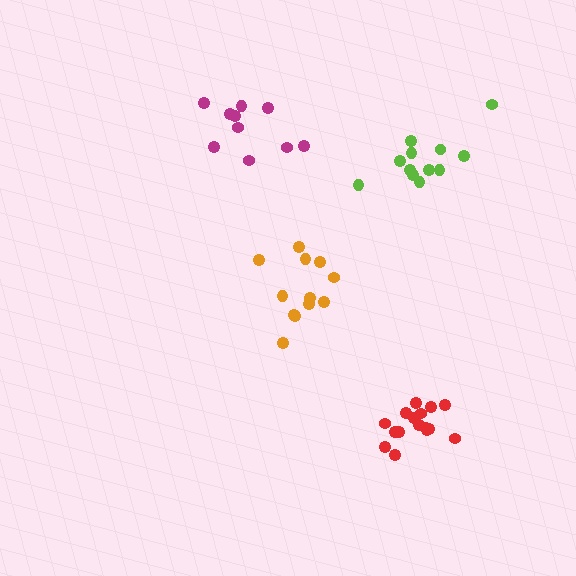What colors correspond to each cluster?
The clusters are colored: orange, lime, magenta, red.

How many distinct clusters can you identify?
There are 4 distinct clusters.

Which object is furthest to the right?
The lime cluster is rightmost.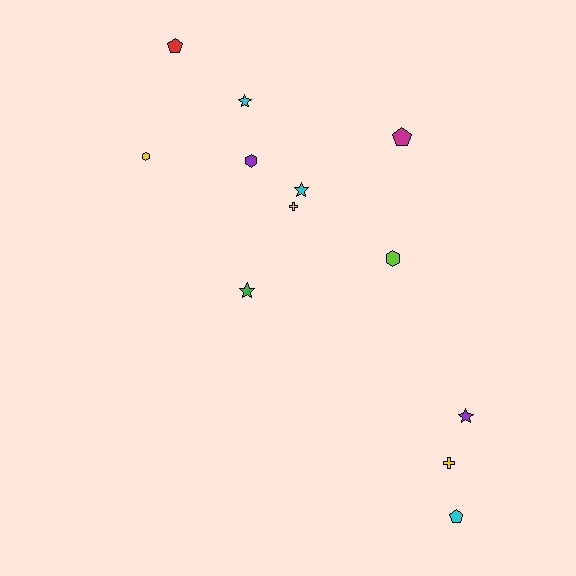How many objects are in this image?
There are 12 objects.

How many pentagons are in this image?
There are 3 pentagons.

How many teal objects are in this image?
There are no teal objects.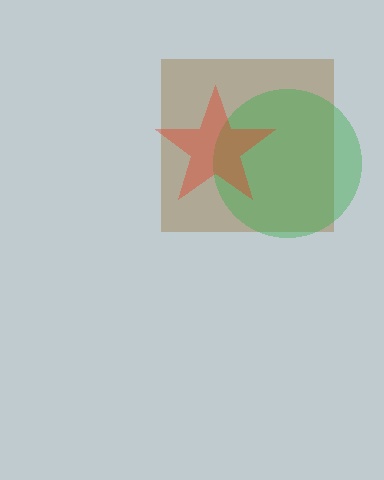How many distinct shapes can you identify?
There are 3 distinct shapes: a brown square, a green circle, a red star.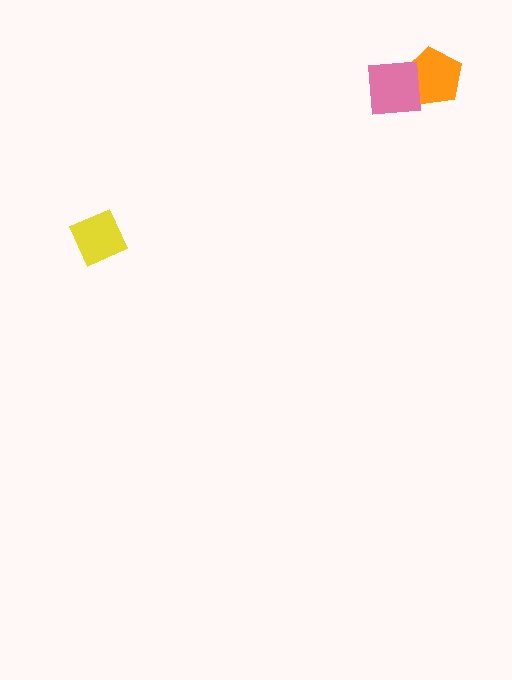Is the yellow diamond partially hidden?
No, no other shape covers it.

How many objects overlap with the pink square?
1 object overlaps with the pink square.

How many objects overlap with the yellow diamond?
0 objects overlap with the yellow diamond.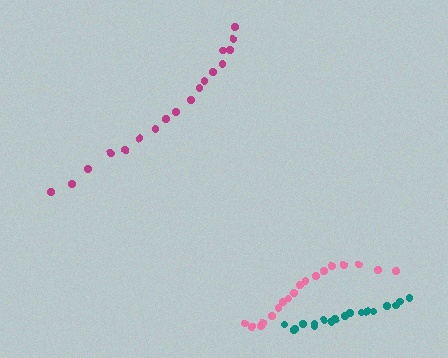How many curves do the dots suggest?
There are 3 distinct paths.